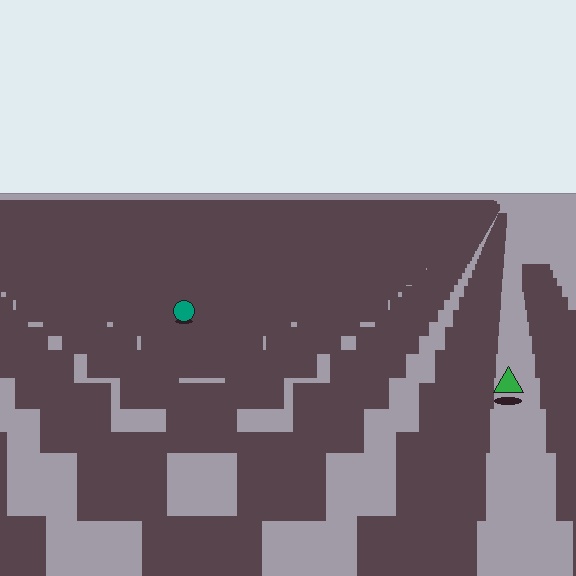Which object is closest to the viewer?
The green triangle is closest. The texture marks near it are larger and more spread out.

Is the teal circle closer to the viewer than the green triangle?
No. The green triangle is closer — you can tell from the texture gradient: the ground texture is coarser near it.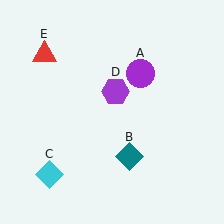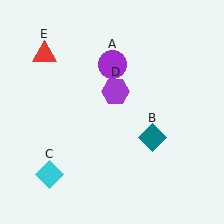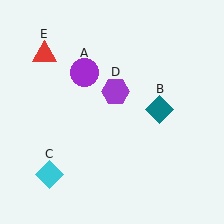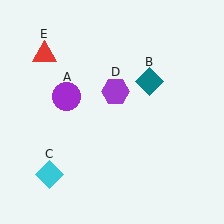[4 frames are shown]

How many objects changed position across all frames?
2 objects changed position: purple circle (object A), teal diamond (object B).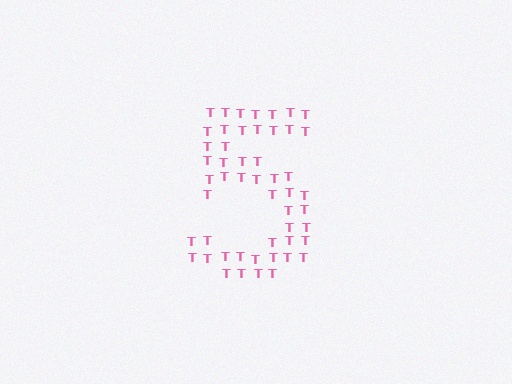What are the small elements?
The small elements are letter T's.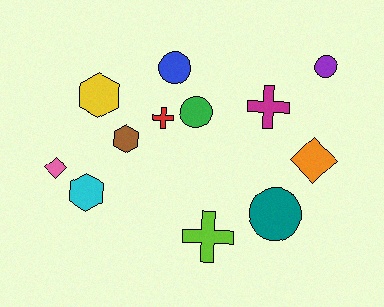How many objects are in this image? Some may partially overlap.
There are 12 objects.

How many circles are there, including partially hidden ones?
There are 4 circles.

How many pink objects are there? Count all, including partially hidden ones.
There is 1 pink object.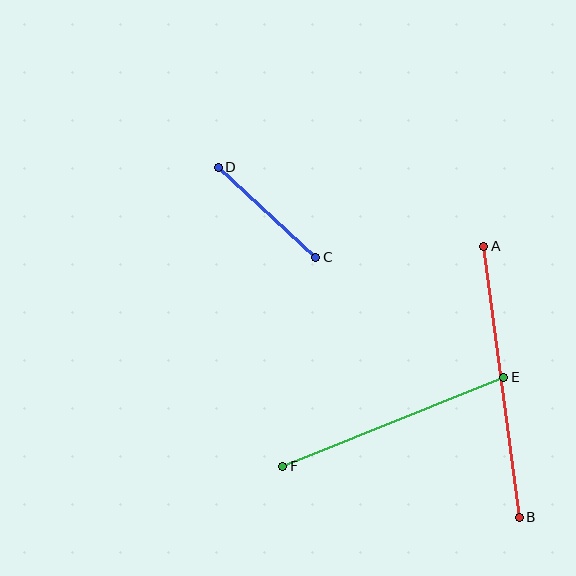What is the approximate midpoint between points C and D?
The midpoint is at approximately (267, 212) pixels.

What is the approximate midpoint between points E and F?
The midpoint is at approximately (393, 422) pixels.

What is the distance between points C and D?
The distance is approximately 133 pixels.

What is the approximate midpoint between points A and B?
The midpoint is at approximately (502, 382) pixels.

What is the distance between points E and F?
The distance is approximately 238 pixels.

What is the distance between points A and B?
The distance is approximately 273 pixels.